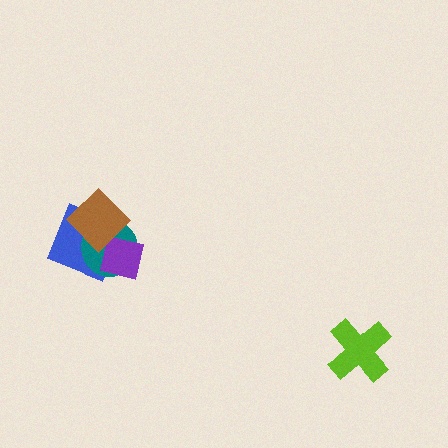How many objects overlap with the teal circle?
3 objects overlap with the teal circle.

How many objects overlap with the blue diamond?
3 objects overlap with the blue diamond.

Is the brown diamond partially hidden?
No, no other shape covers it.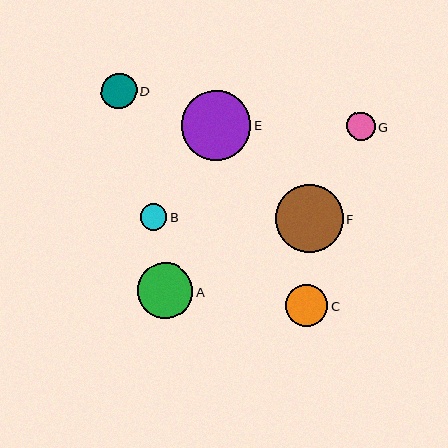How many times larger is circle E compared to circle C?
Circle E is approximately 1.6 times the size of circle C.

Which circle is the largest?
Circle E is the largest with a size of approximately 69 pixels.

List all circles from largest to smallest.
From largest to smallest: E, F, A, C, D, G, B.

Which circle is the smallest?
Circle B is the smallest with a size of approximately 26 pixels.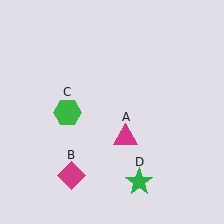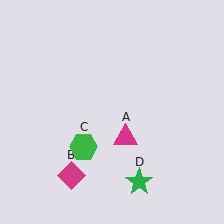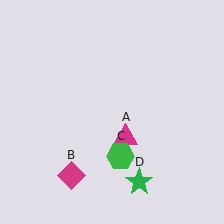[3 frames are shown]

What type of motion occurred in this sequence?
The green hexagon (object C) rotated counterclockwise around the center of the scene.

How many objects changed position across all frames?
1 object changed position: green hexagon (object C).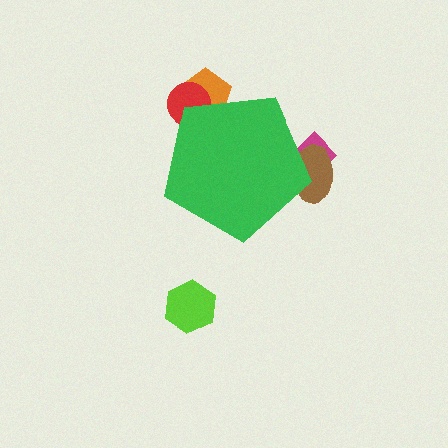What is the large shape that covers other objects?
A green pentagon.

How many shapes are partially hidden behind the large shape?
4 shapes are partially hidden.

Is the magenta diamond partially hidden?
Yes, the magenta diamond is partially hidden behind the green pentagon.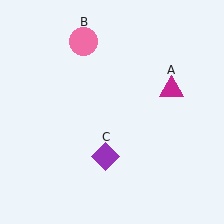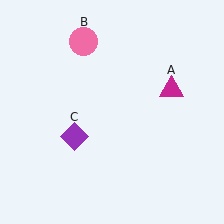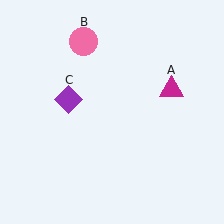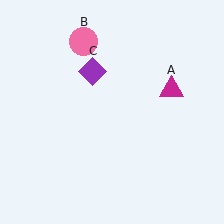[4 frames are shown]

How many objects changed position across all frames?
1 object changed position: purple diamond (object C).